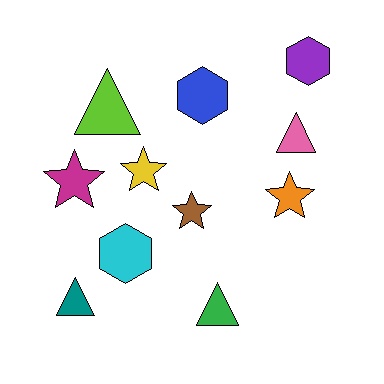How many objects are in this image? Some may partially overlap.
There are 11 objects.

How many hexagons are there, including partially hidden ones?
There are 3 hexagons.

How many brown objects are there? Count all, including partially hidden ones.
There is 1 brown object.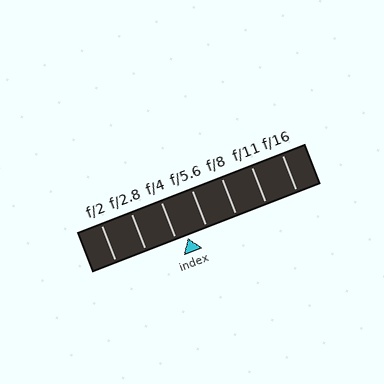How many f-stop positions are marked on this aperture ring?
There are 7 f-stop positions marked.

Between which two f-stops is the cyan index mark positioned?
The index mark is between f/4 and f/5.6.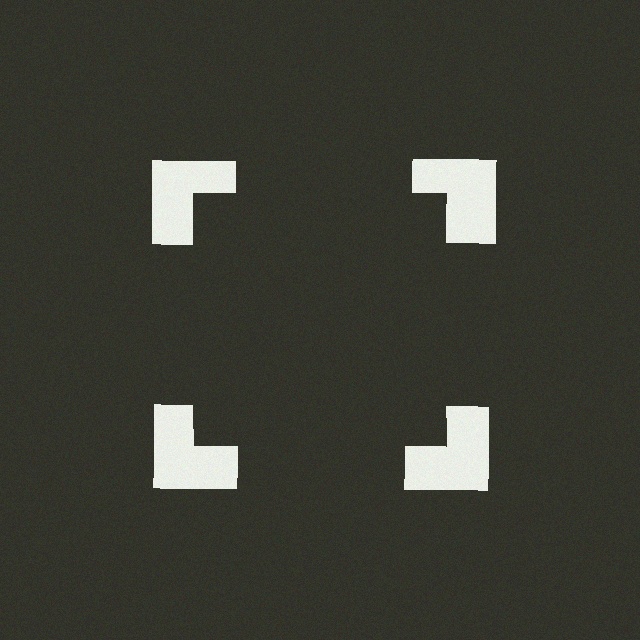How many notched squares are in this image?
There are 4 — one at each vertex of the illusory square.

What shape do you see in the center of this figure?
An illusory square — its edges are inferred from the aligned wedge cuts in the notched squares, not physically drawn.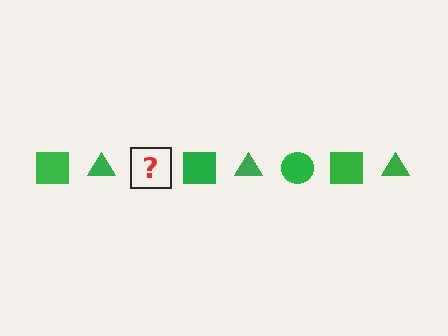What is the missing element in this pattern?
The missing element is a green circle.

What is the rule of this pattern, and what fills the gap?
The rule is that the pattern cycles through square, triangle, circle shapes in green. The gap should be filled with a green circle.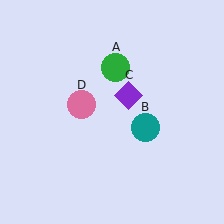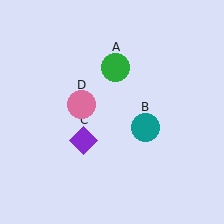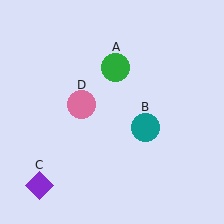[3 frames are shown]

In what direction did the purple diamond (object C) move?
The purple diamond (object C) moved down and to the left.